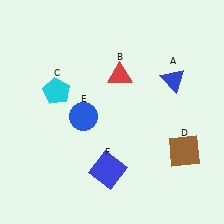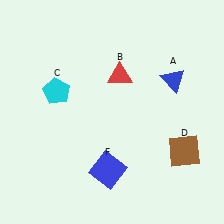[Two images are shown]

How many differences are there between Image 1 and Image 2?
There is 1 difference between the two images.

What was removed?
The blue circle (E) was removed in Image 2.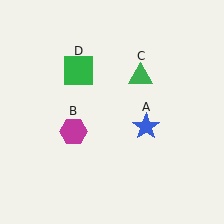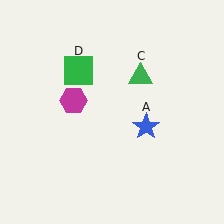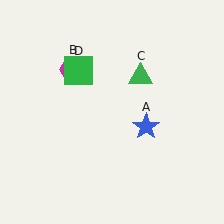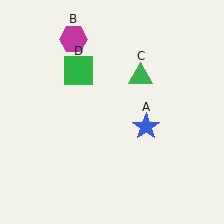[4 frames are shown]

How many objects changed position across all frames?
1 object changed position: magenta hexagon (object B).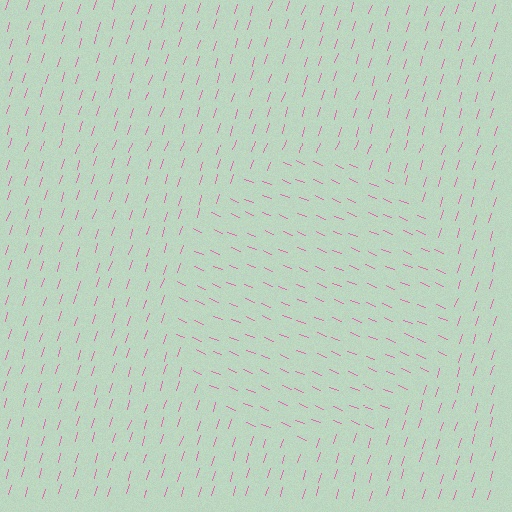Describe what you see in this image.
The image is filled with small pink line segments. A circle region in the image has lines oriented differently from the surrounding lines, creating a visible texture boundary.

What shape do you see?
I see a circle.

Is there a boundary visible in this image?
Yes, there is a texture boundary formed by a change in line orientation.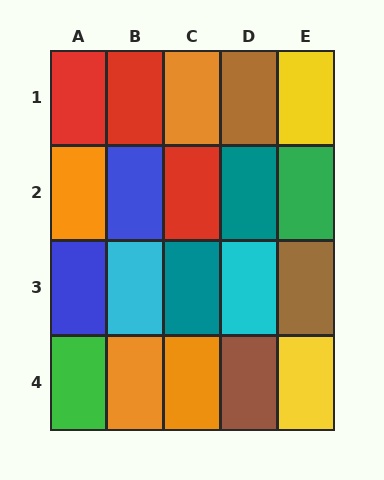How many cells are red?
3 cells are red.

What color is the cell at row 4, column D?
Brown.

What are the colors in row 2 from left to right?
Orange, blue, red, teal, green.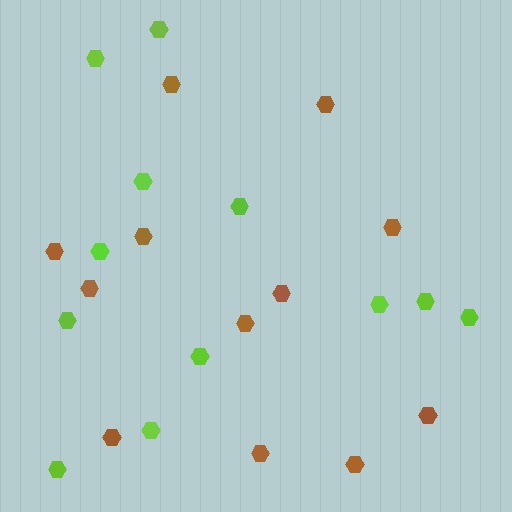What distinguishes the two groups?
There are 2 groups: one group of lime hexagons (12) and one group of brown hexagons (12).